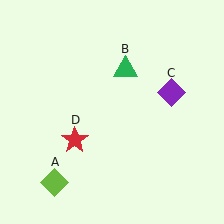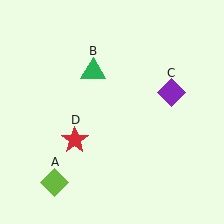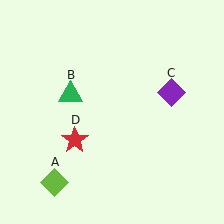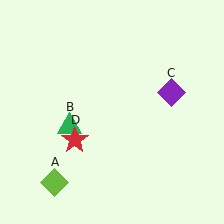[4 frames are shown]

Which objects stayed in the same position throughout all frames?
Lime diamond (object A) and purple diamond (object C) and red star (object D) remained stationary.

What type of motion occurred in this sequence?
The green triangle (object B) rotated counterclockwise around the center of the scene.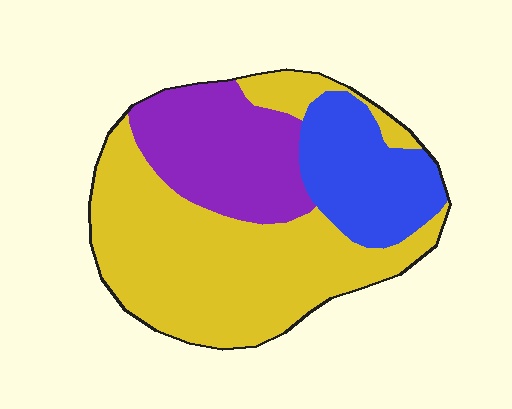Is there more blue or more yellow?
Yellow.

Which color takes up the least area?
Blue, at roughly 20%.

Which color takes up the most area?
Yellow, at roughly 55%.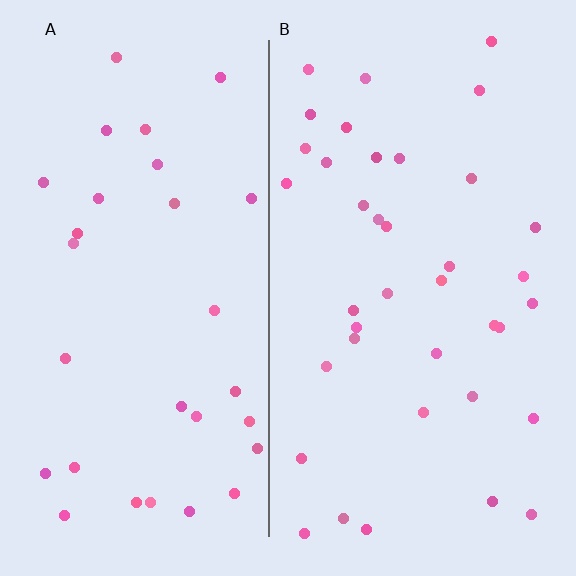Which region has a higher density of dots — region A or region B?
B (the right).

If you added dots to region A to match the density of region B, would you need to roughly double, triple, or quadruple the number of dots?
Approximately double.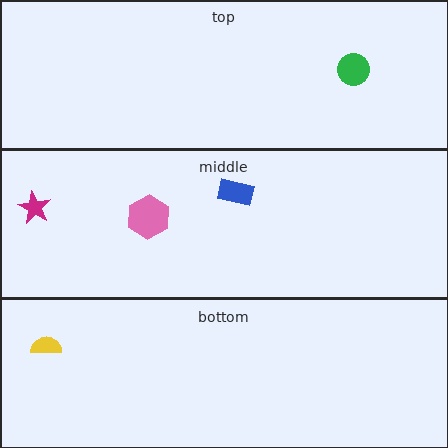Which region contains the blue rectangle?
The middle region.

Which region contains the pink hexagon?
The middle region.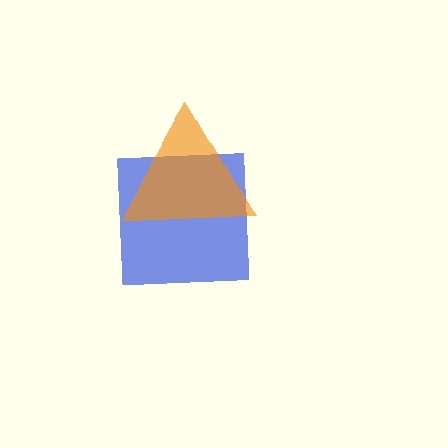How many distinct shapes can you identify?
There are 2 distinct shapes: a blue square, an orange triangle.